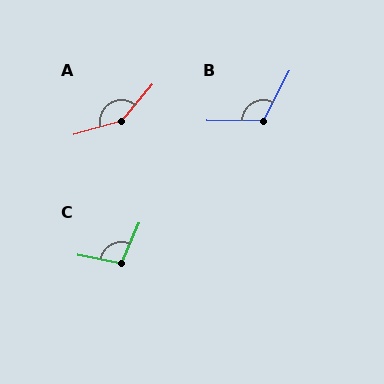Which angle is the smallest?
C, at approximately 103 degrees.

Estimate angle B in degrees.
Approximately 118 degrees.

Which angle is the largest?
A, at approximately 146 degrees.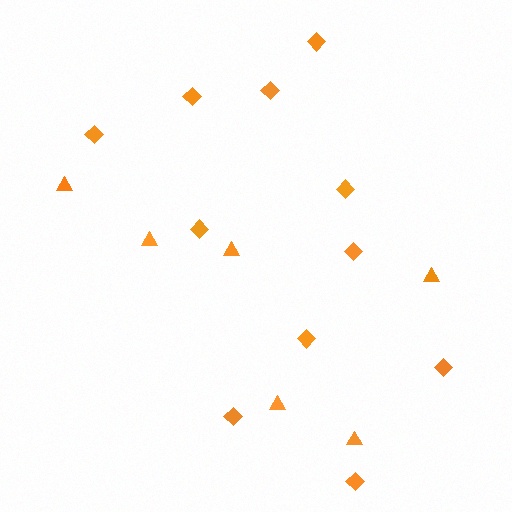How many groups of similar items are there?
There are 2 groups: one group of diamonds (11) and one group of triangles (6).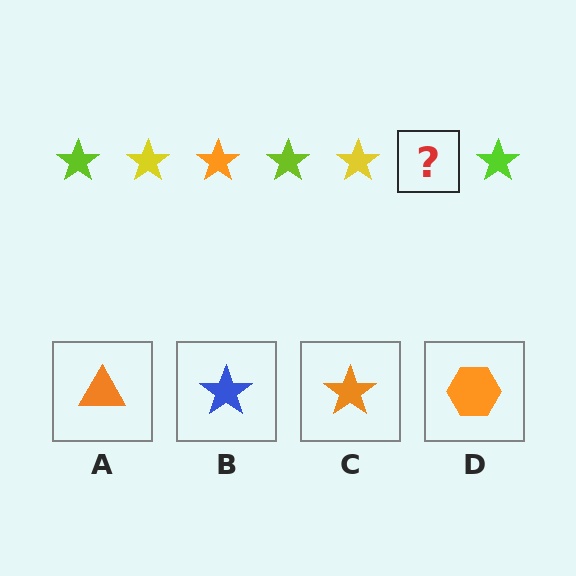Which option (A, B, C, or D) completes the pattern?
C.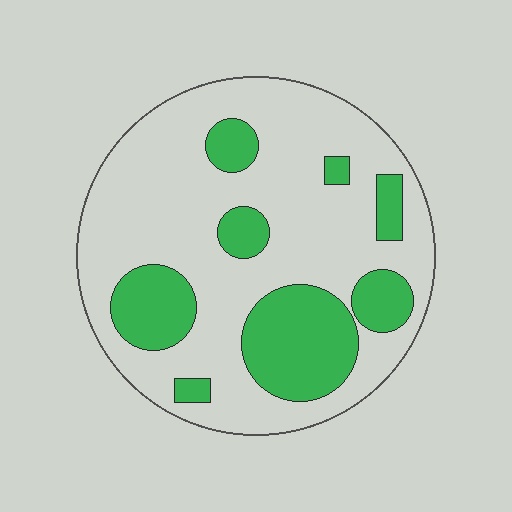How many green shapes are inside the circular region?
8.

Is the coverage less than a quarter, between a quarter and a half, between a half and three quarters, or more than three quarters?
Between a quarter and a half.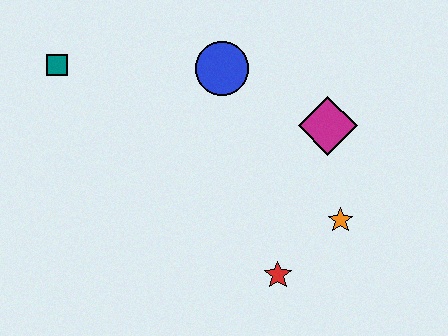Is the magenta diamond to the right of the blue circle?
Yes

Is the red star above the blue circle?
No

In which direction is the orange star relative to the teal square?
The orange star is to the right of the teal square.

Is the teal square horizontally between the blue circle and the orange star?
No